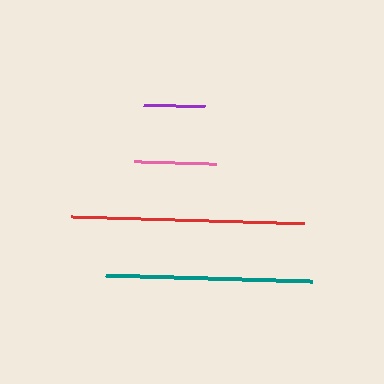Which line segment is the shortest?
The purple line is the shortest at approximately 61 pixels.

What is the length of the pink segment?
The pink segment is approximately 82 pixels long.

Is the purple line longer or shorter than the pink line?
The pink line is longer than the purple line.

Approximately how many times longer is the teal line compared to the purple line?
The teal line is approximately 3.4 times the length of the purple line.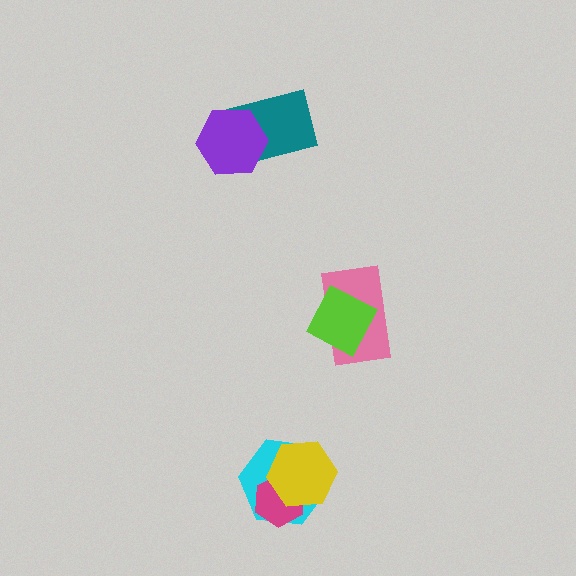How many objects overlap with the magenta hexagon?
2 objects overlap with the magenta hexagon.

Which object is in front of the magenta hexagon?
The yellow hexagon is in front of the magenta hexagon.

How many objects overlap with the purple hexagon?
1 object overlaps with the purple hexagon.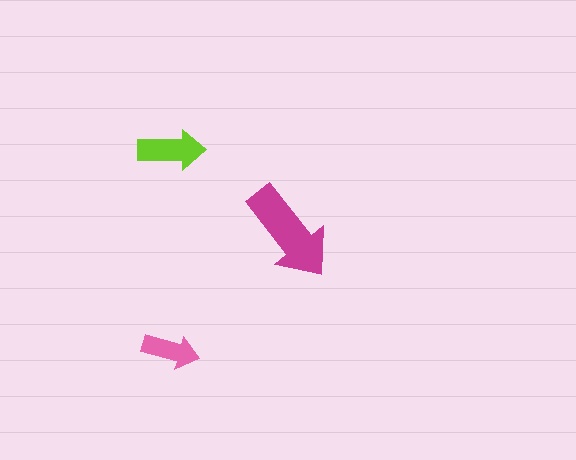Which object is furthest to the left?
The pink arrow is leftmost.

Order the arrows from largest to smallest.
the magenta one, the lime one, the pink one.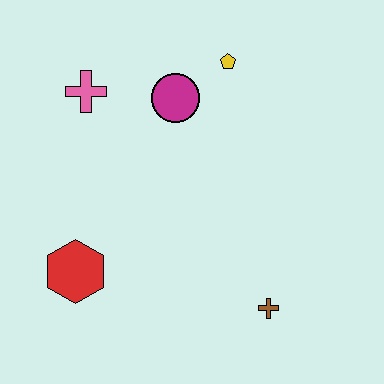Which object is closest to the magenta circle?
The yellow pentagon is closest to the magenta circle.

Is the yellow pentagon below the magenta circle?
No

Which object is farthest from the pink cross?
The brown cross is farthest from the pink cross.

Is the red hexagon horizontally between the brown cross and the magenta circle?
No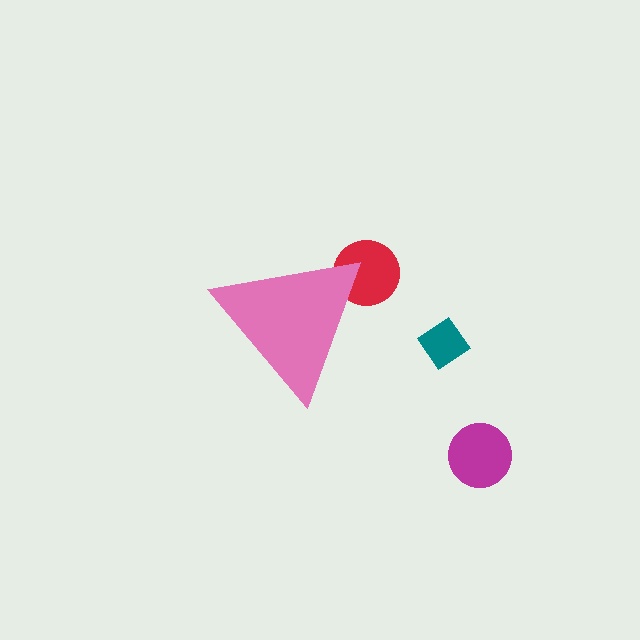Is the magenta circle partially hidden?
No, the magenta circle is fully visible.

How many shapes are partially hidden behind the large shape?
1 shape is partially hidden.